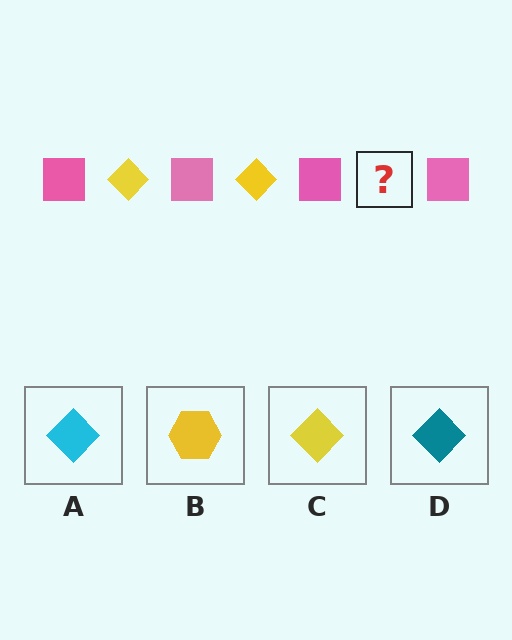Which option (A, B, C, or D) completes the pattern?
C.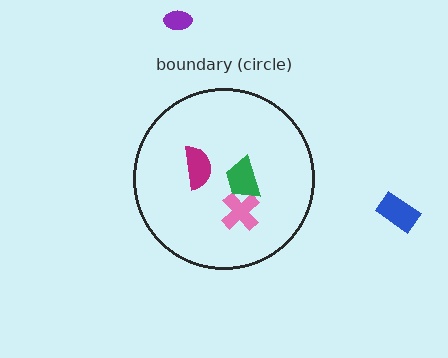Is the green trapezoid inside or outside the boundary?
Inside.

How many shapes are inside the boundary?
3 inside, 2 outside.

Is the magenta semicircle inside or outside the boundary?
Inside.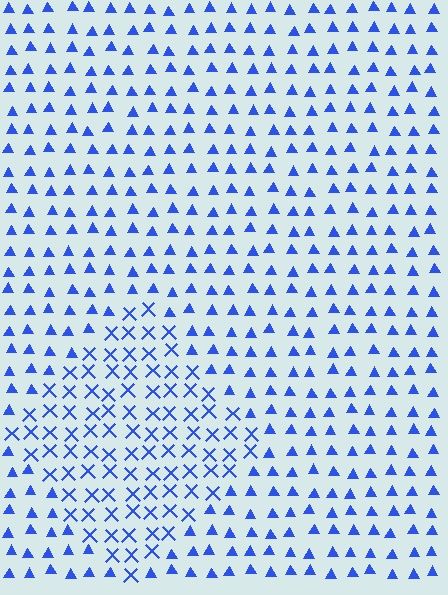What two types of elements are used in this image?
The image uses X marks inside the diamond region and triangles outside it.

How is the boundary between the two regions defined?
The boundary is defined by a change in element shape: X marks inside vs. triangles outside. All elements share the same color and spacing.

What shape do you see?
I see a diamond.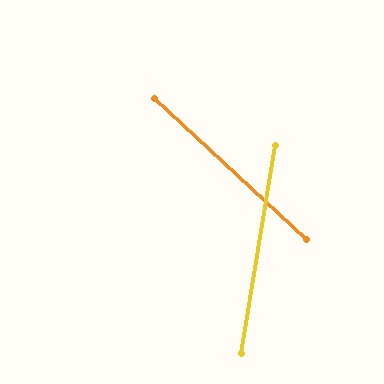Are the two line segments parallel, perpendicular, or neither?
Neither parallel nor perpendicular — they differ by about 57°.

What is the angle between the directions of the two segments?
Approximately 57 degrees.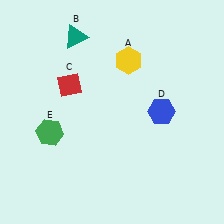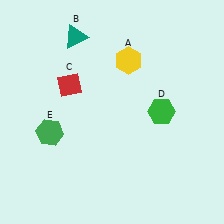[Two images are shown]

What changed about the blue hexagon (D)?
In Image 1, D is blue. In Image 2, it changed to green.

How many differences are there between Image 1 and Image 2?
There is 1 difference between the two images.